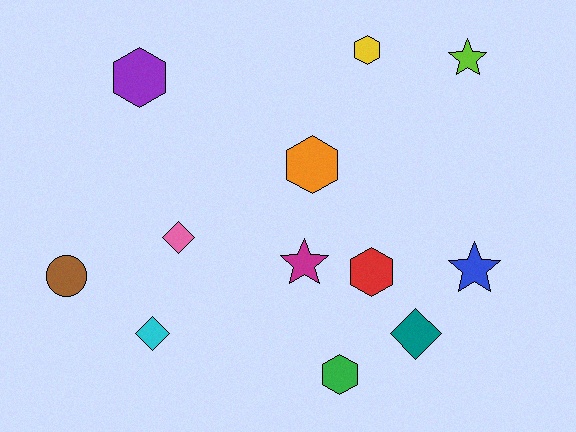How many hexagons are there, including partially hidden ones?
There are 5 hexagons.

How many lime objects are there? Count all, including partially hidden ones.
There is 1 lime object.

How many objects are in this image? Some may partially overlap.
There are 12 objects.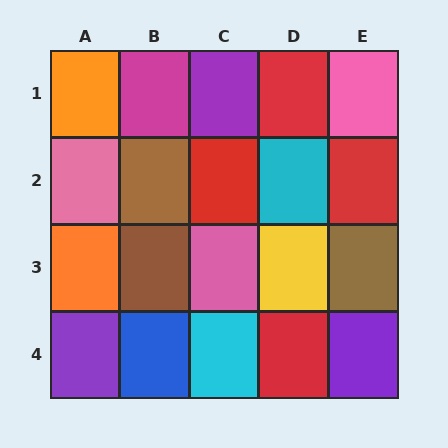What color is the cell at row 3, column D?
Yellow.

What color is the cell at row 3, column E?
Brown.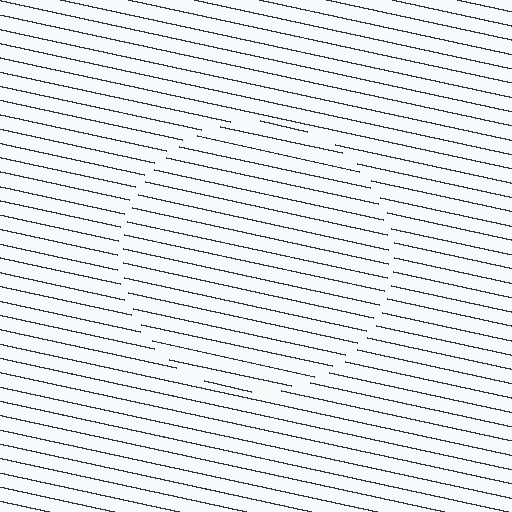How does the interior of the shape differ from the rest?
The interior of the shape contains the same grating, shifted by half a period — the contour is defined by the phase discontinuity where line-ends from the inner and outer gratings abut.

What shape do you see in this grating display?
An illusory circle. The interior of the shape contains the same grating, shifted by half a period — the contour is defined by the phase discontinuity where line-ends from the inner and outer gratings abut.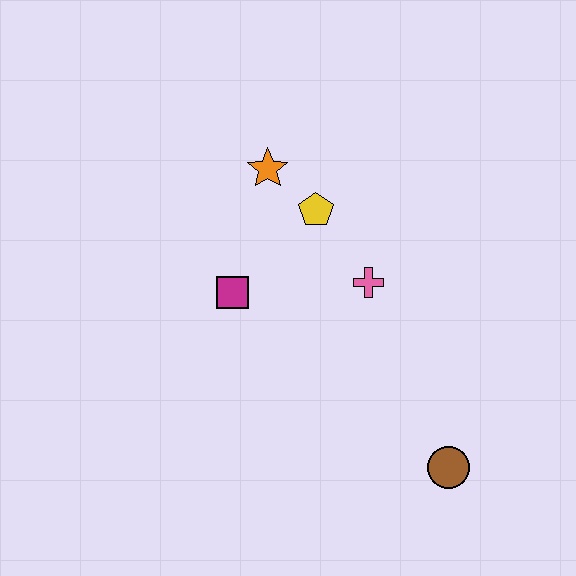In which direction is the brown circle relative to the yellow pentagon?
The brown circle is below the yellow pentagon.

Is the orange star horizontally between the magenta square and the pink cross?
Yes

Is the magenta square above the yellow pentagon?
No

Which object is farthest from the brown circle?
The orange star is farthest from the brown circle.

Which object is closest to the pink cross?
The yellow pentagon is closest to the pink cross.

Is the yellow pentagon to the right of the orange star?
Yes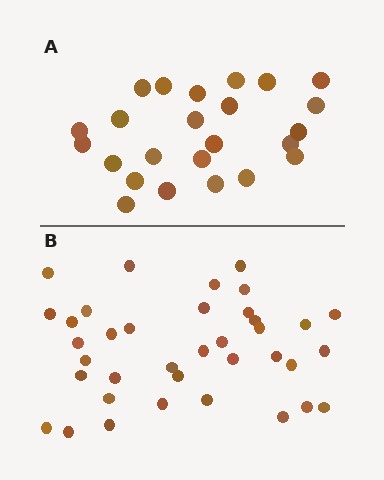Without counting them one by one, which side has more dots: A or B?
Region B (the bottom region) has more dots.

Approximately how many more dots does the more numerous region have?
Region B has approximately 15 more dots than region A.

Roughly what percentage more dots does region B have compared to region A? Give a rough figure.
About 55% more.